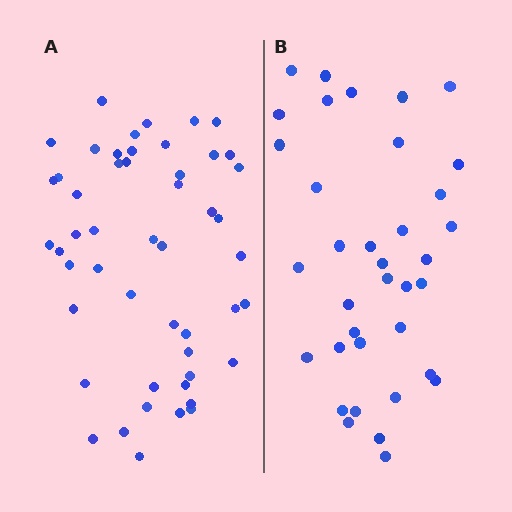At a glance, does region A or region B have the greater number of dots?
Region A (the left region) has more dots.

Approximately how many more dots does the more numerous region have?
Region A has approximately 15 more dots than region B.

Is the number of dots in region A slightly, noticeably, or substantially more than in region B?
Region A has noticeably more, but not dramatically so. The ratio is roughly 1.4 to 1.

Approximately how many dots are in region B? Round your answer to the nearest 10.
About 40 dots. (The exact count is 36, which rounds to 40.)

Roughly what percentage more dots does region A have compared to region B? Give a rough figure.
About 40% more.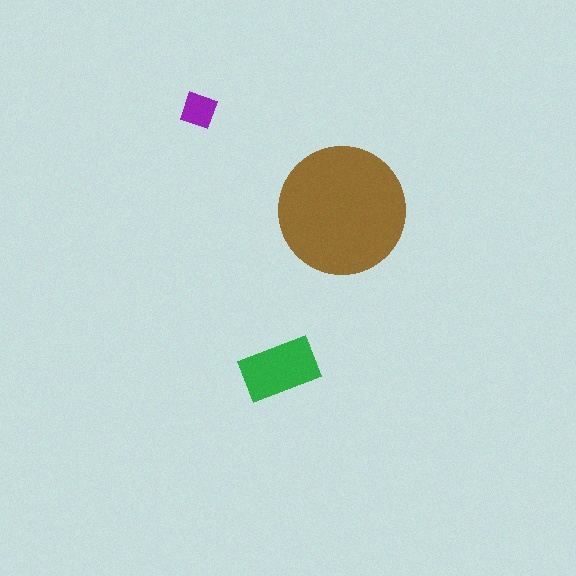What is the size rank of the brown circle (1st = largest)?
1st.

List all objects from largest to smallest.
The brown circle, the green rectangle, the purple square.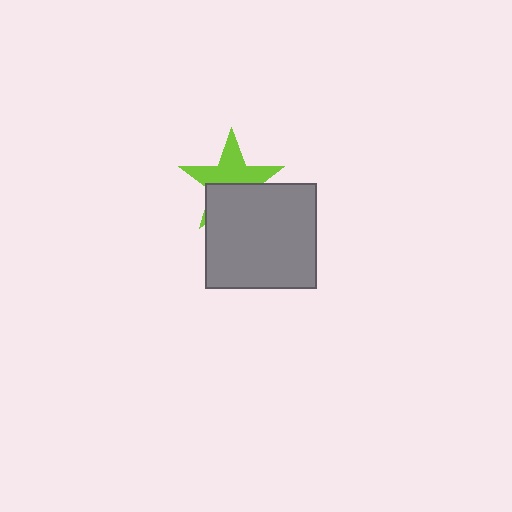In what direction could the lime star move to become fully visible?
The lime star could move up. That would shift it out from behind the gray rectangle entirely.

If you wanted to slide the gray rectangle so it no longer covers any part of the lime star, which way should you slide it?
Slide it down — that is the most direct way to separate the two shapes.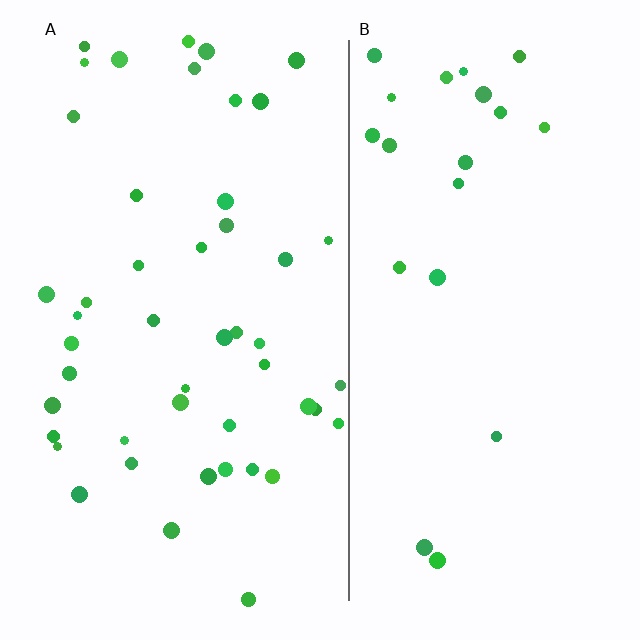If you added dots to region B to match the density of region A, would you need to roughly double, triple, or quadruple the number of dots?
Approximately double.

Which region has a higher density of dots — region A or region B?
A (the left).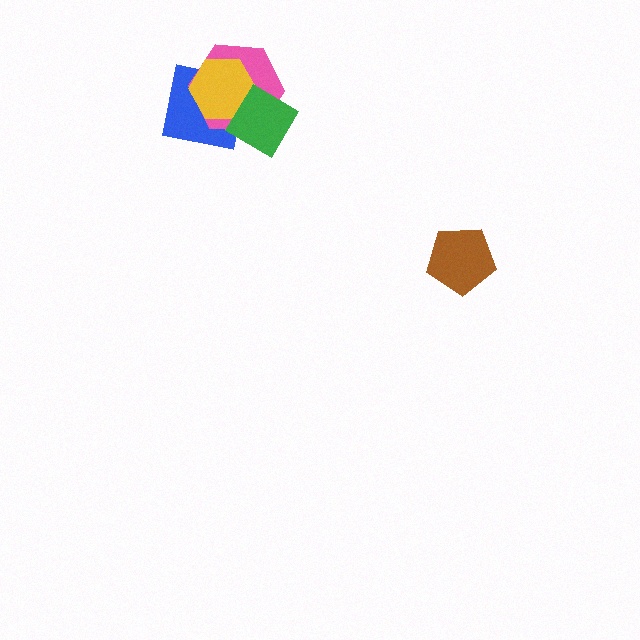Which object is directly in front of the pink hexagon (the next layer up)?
The yellow hexagon is directly in front of the pink hexagon.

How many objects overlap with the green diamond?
3 objects overlap with the green diamond.